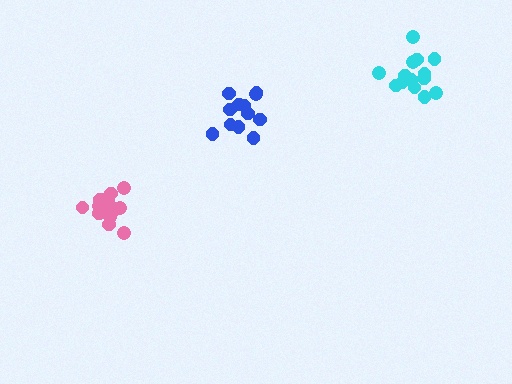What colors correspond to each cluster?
The clusters are colored: pink, cyan, blue.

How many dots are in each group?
Group 1: 15 dots, Group 2: 14 dots, Group 3: 12 dots (41 total).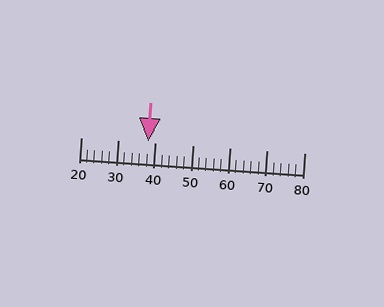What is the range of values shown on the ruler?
The ruler shows values from 20 to 80.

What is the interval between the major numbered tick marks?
The major tick marks are spaced 10 units apart.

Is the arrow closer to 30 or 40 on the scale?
The arrow is closer to 40.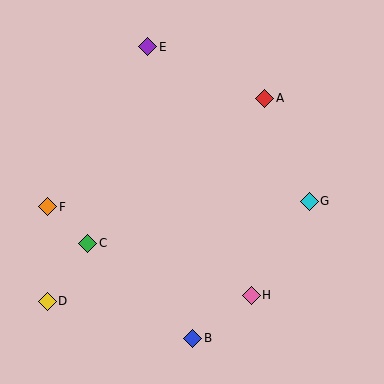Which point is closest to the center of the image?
Point C at (88, 243) is closest to the center.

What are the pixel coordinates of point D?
Point D is at (47, 301).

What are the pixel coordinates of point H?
Point H is at (251, 295).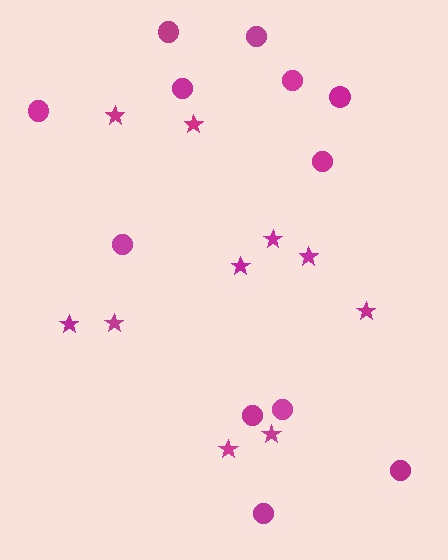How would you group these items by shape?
There are 2 groups: one group of stars (10) and one group of circles (12).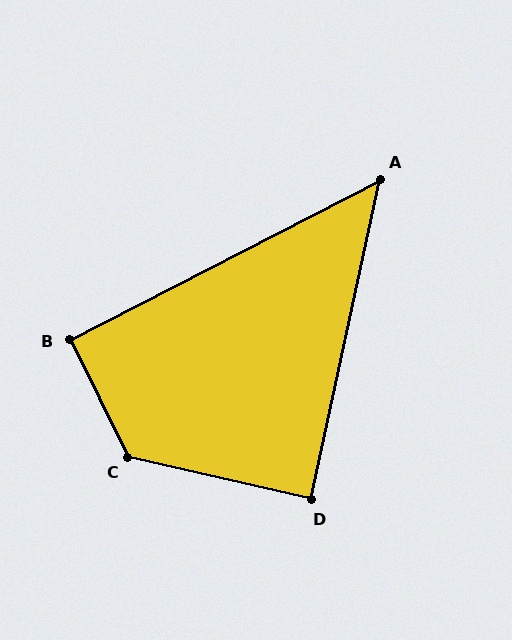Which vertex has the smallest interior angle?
A, at approximately 51 degrees.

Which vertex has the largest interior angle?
C, at approximately 129 degrees.